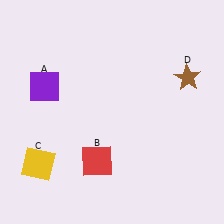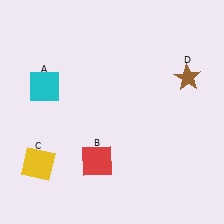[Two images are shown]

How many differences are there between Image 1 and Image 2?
There is 1 difference between the two images.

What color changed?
The square (A) changed from purple in Image 1 to cyan in Image 2.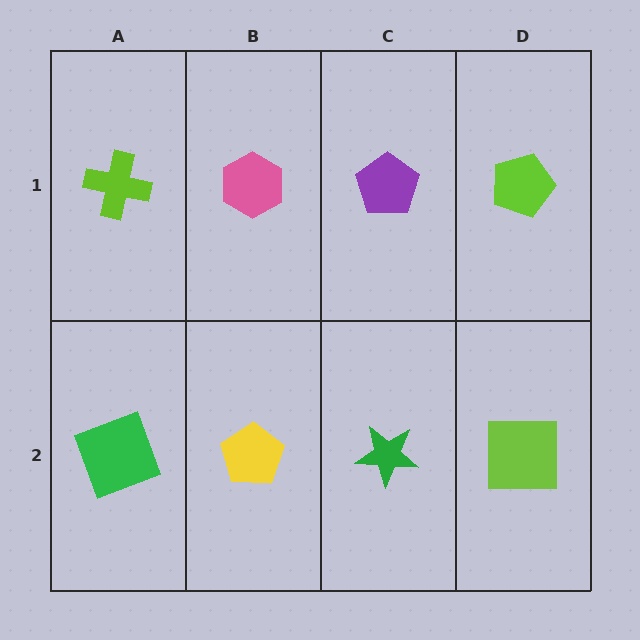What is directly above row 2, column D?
A lime pentagon.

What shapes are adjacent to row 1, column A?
A green square (row 2, column A), a pink hexagon (row 1, column B).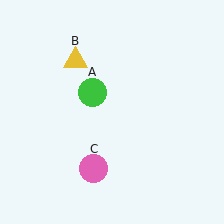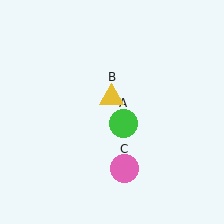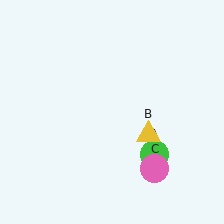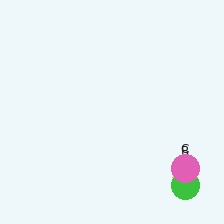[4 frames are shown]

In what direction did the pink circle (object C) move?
The pink circle (object C) moved right.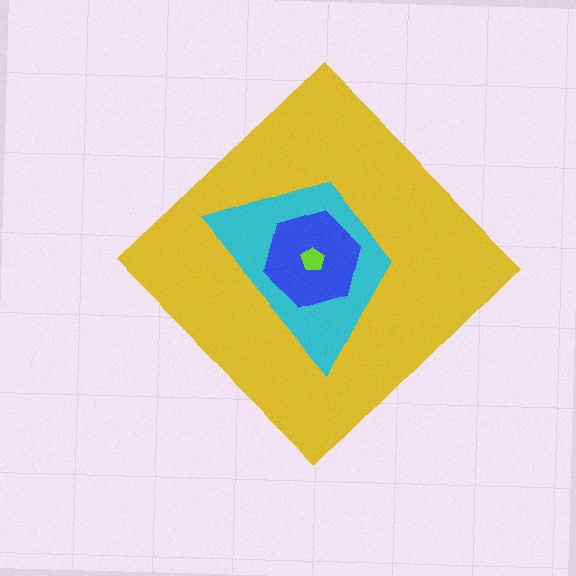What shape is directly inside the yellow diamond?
The cyan trapezoid.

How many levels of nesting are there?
4.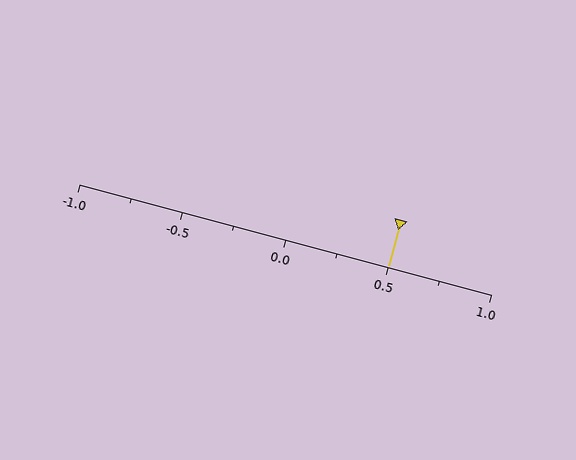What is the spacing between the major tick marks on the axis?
The major ticks are spaced 0.5 apart.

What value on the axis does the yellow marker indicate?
The marker indicates approximately 0.5.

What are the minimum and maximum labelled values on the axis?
The axis runs from -1.0 to 1.0.